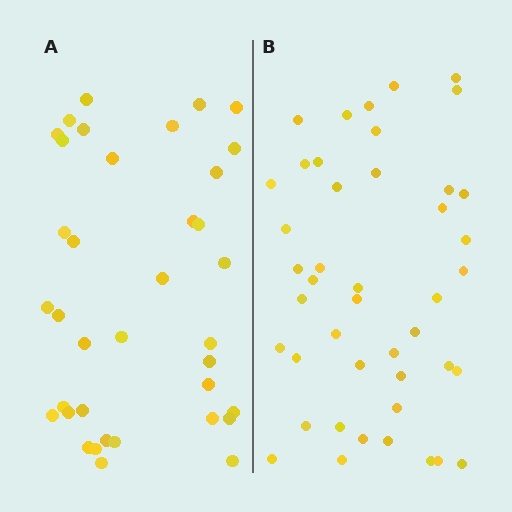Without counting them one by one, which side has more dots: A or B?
Region B (the right region) has more dots.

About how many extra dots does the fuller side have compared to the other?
Region B has roughly 8 or so more dots than region A.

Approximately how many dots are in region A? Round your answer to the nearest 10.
About 40 dots. (The exact count is 37, which rounds to 40.)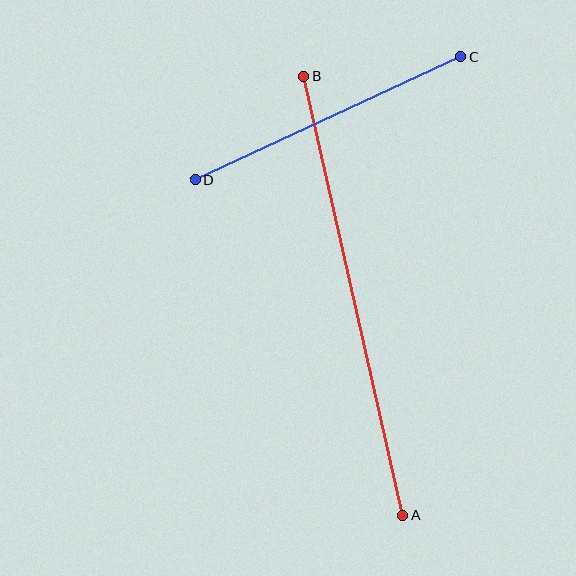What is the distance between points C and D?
The distance is approximately 293 pixels.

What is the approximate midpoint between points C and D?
The midpoint is at approximately (328, 118) pixels.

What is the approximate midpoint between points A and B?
The midpoint is at approximately (353, 296) pixels.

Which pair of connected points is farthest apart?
Points A and B are farthest apart.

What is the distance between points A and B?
The distance is approximately 450 pixels.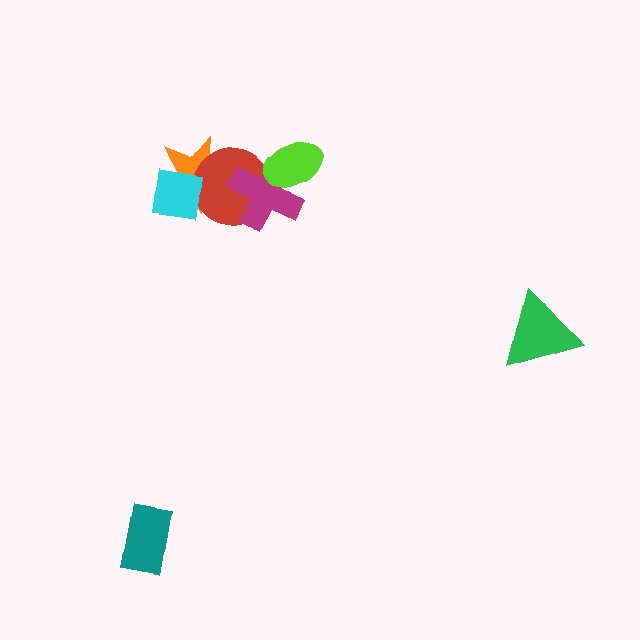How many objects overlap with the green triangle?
0 objects overlap with the green triangle.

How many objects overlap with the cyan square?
2 objects overlap with the cyan square.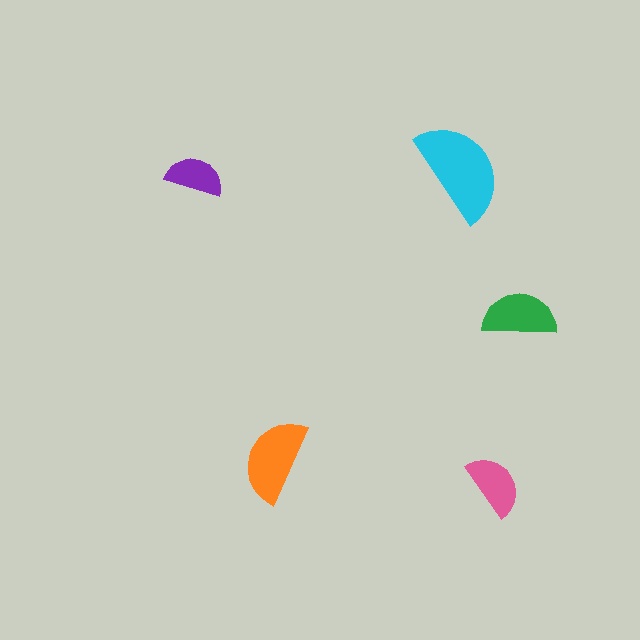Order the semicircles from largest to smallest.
the cyan one, the orange one, the green one, the pink one, the purple one.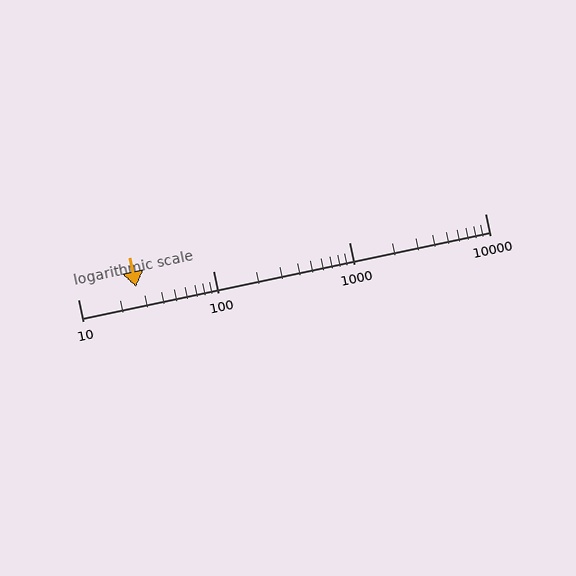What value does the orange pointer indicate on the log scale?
The pointer indicates approximately 27.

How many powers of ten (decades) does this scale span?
The scale spans 3 decades, from 10 to 10000.